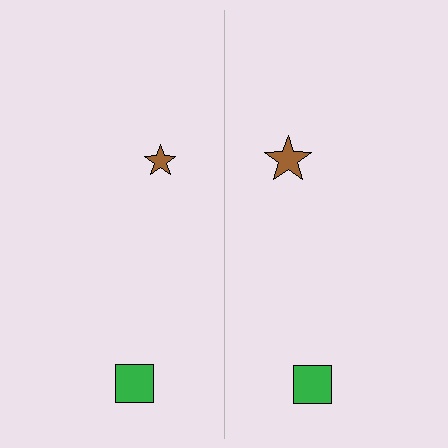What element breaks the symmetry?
The brown star on the right side has a different size than its mirror counterpart.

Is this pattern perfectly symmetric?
No, the pattern is not perfectly symmetric. The brown star on the right side has a different size than its mirror counterpart.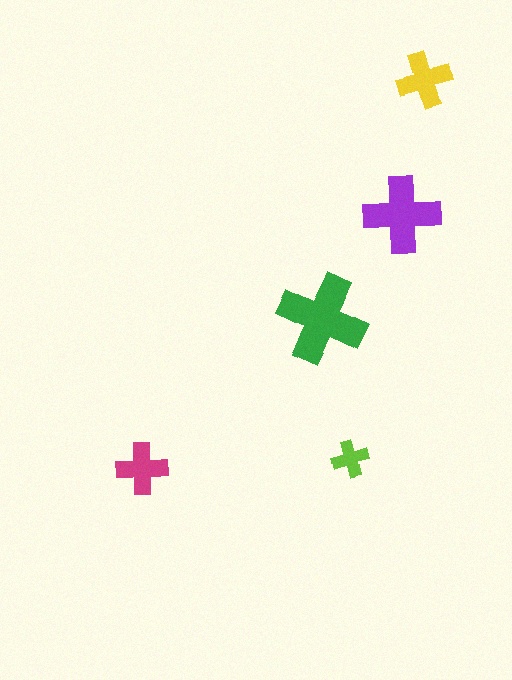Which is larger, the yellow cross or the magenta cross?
The yellow one.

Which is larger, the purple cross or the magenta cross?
The purple one.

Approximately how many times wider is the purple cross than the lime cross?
About 2 times wider.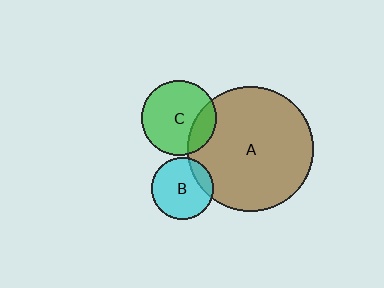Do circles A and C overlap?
Yes.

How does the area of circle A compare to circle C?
Approximately 2.8 times.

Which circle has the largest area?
Circle A (brown).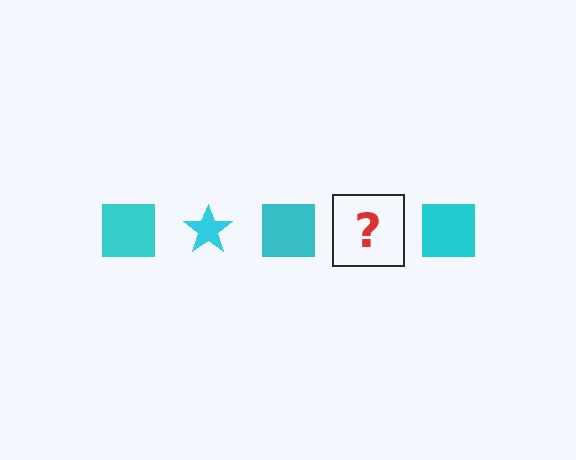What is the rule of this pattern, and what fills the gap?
The rule is that the pattern cycles through square, star shapes in cyan. The gap should be filled with a cyan star.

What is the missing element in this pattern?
The missing element is a cyan star.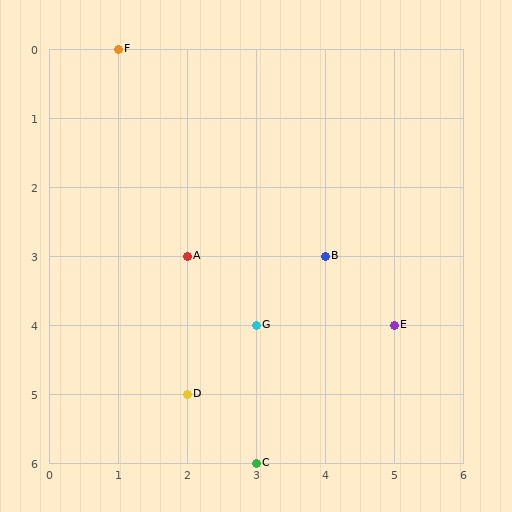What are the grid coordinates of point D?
Point D is at grid coordinates (2, 5).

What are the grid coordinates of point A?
Point A is at grid coordinates (2, 3).